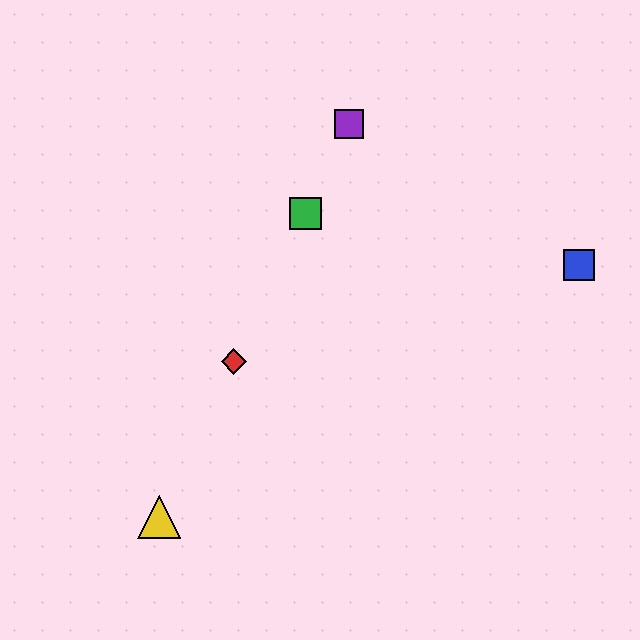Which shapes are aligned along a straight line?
The red diamond, the green square, the yellow triangle, the purple square are aligned along a straight line.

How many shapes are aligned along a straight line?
4 shapes (the red diamond, the green square, the yellow triangle, the purple square) are aligned along a straight line.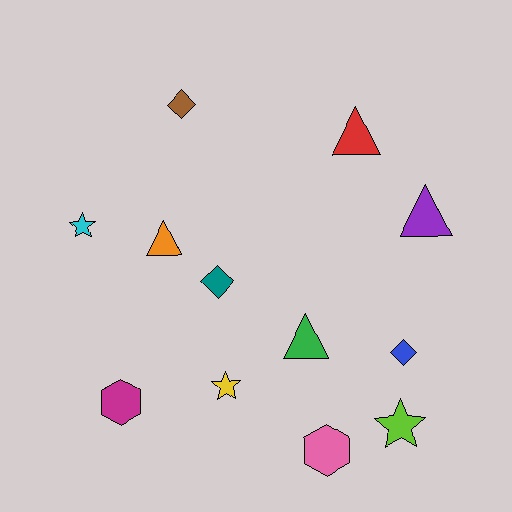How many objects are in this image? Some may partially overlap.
There are 12 objects.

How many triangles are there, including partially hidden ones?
There are 4 triangles.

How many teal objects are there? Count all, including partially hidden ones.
There is 1 teal object.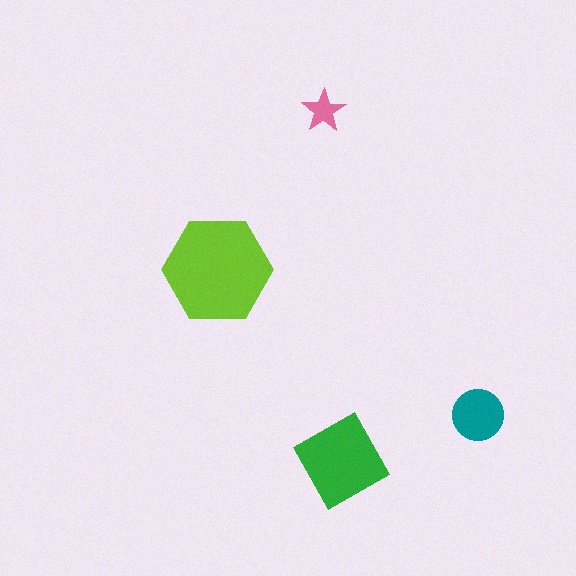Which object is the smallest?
The pink star.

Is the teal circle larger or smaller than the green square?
Smaller.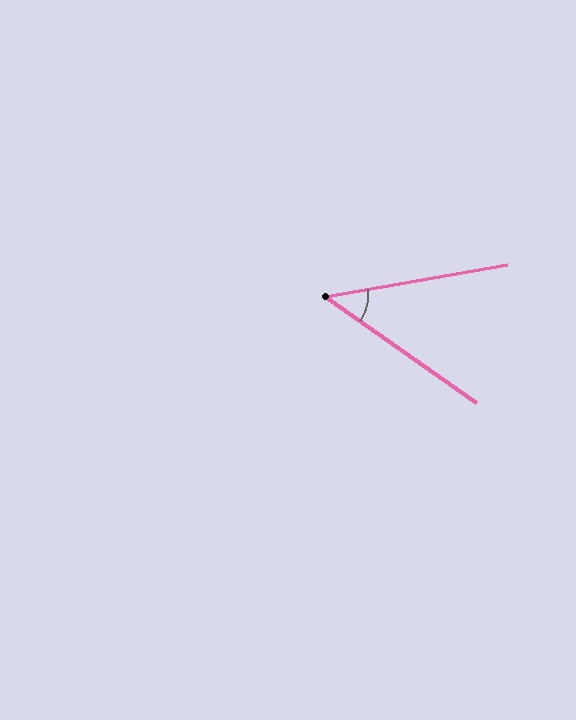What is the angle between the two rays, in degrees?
Approximately 45 degrees.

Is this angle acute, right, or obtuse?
It is acute.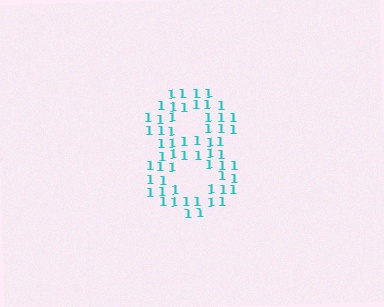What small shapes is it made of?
It is made of small digit 1's.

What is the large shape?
The large shape is the digit 8.